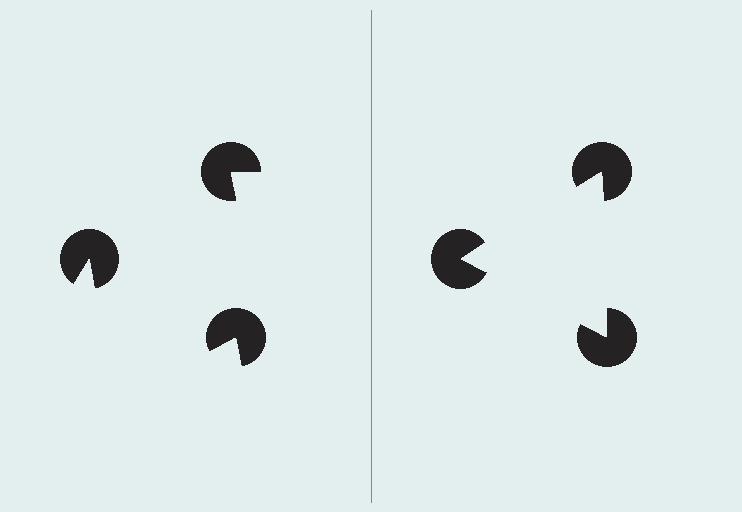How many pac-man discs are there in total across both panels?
6 — 3 on each side.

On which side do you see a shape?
An illusory triangle appears on the right side. On the left side the wedge cuts are rotated, so no coherent shape forms.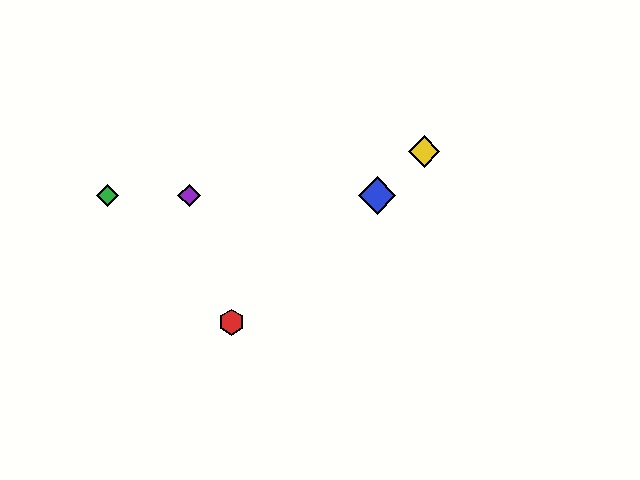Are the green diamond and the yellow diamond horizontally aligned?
No, the green diamond is at y≈195 and the yellow diamond is at y≈152.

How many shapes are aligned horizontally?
3 shapes (the blue diamond, the green diamond, the purple diamond) are aligned horizontally.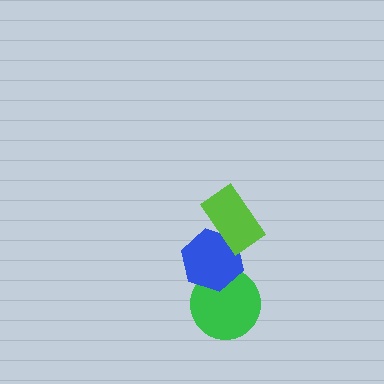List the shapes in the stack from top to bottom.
From top to bottom: the lime rectangle, the blue hexagon, the green circle.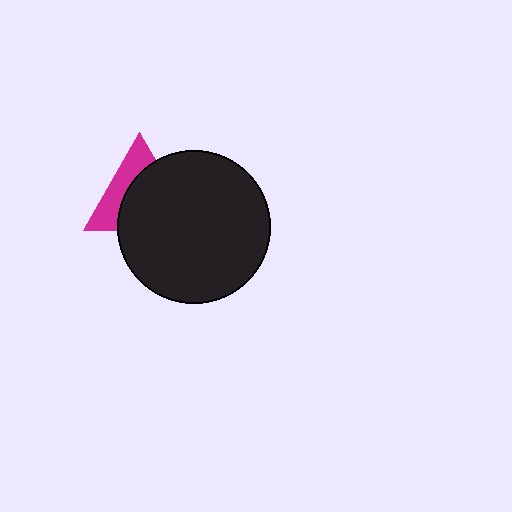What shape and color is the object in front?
The object in front is a black circle.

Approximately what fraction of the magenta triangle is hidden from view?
Roughly 61% of the magenta triangle is hidden behind the black circle.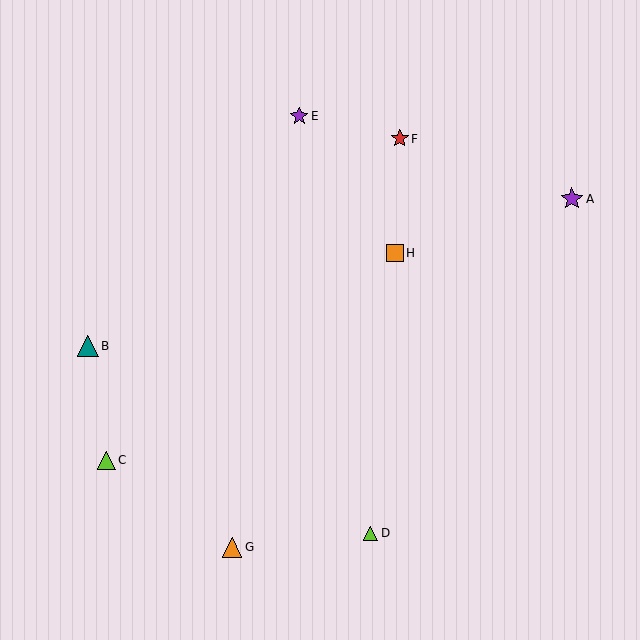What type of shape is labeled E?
Shape E is a purple star.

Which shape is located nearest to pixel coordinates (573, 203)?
The purple star (labeled A) at (572, 199) is nearest to that location.